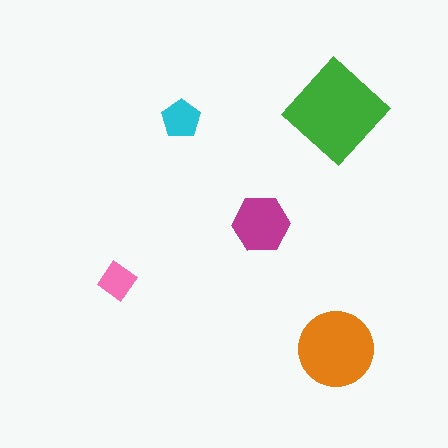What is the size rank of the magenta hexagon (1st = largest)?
3rd.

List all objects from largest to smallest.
The green diamond, the orange circle, the magenta hexagon, the cyan pentagon, the pink diamond.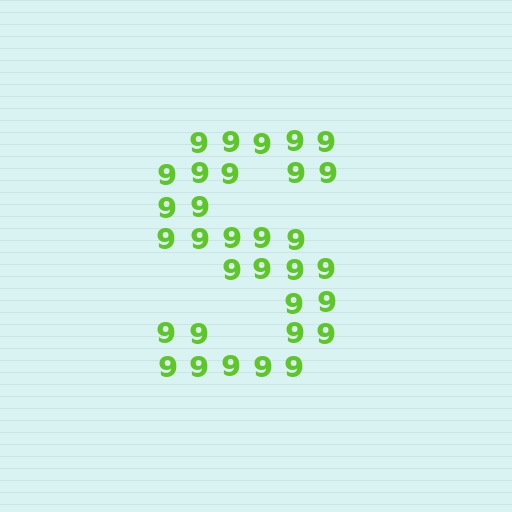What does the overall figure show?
The overall figure shows the letter S.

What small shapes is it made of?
It is made of small digit 9's.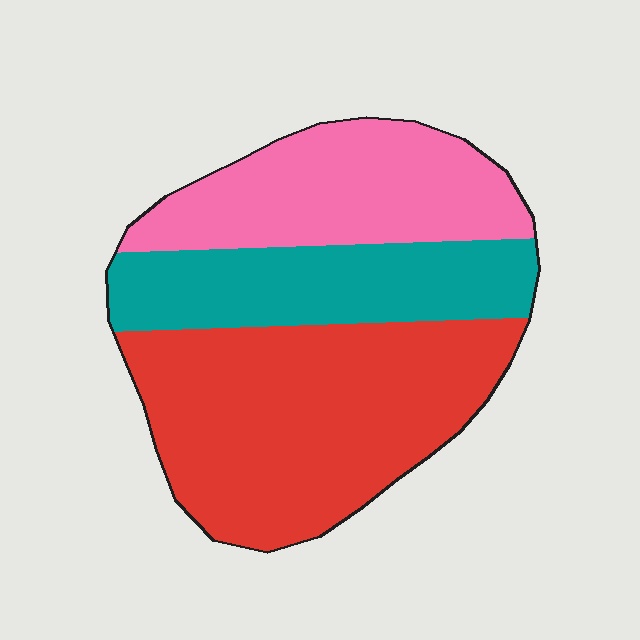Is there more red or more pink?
Red.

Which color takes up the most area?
Red, at roughly 45%.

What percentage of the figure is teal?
Teal takes up between a quarter and a half of the figure.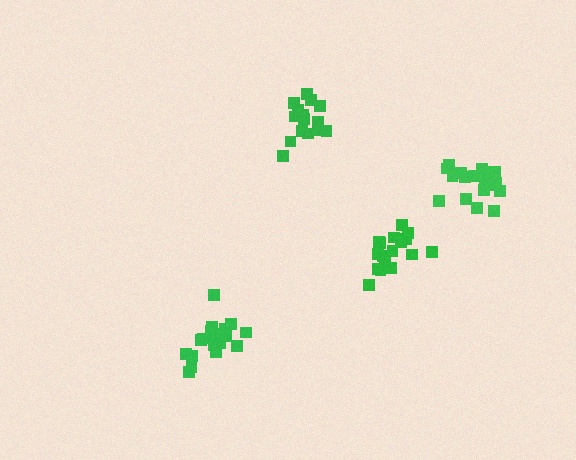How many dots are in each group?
Group 1: 17 dots, Group 2: 15 dots, Group 3: 20 dots, Group 4: 20 dots (72 total).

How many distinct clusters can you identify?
There are 4 distinct clusters.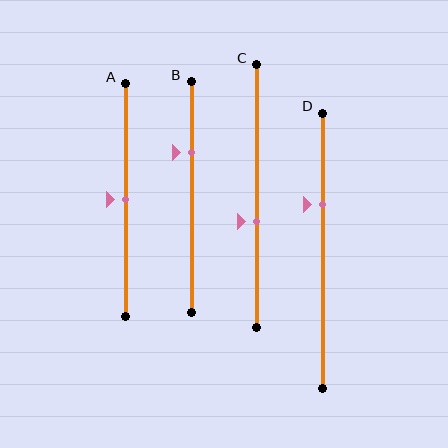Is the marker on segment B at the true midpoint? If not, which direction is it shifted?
No, the marker on segment B is shifted upward by about 19% of the segment length.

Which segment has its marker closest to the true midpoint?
Segment A has its marker closest to the true midpoint.